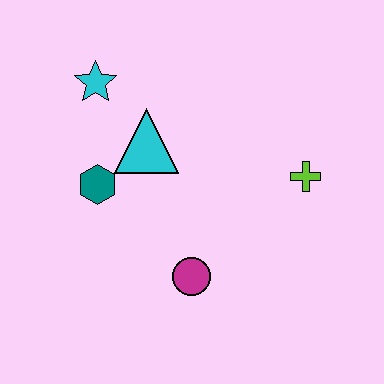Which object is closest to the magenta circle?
The teal hexagon is closest to the magenta circle.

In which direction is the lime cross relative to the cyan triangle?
The lime cross is to the right of the cyan triangle.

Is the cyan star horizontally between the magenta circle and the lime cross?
No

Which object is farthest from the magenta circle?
The cyan star is farthest from the magenta circle.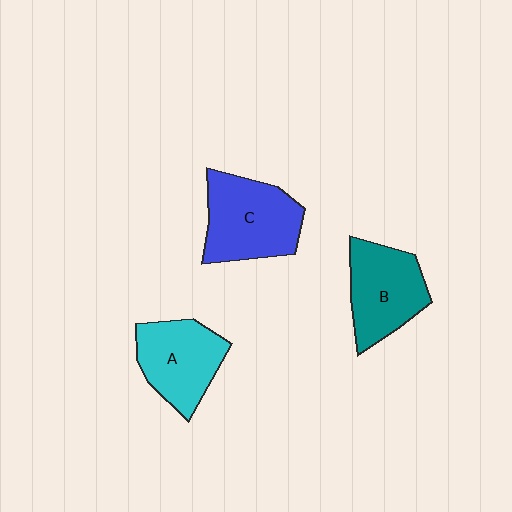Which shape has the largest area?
Shape C (blue).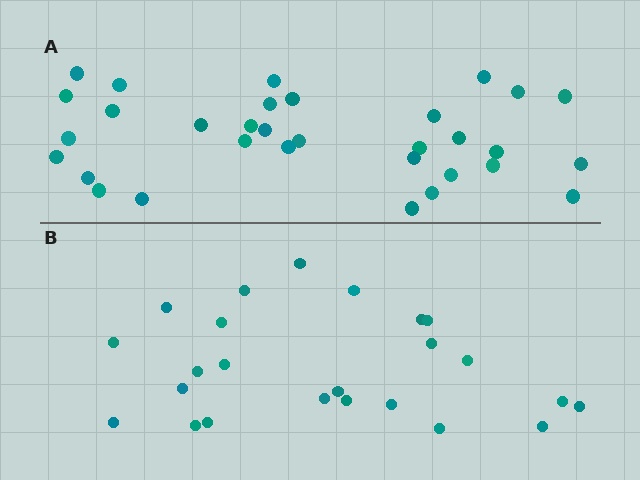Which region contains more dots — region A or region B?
Region A (the top region) has more dots.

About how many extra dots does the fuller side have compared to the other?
Region A has roughly 8 or so more dots than region B.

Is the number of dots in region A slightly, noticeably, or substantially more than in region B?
Region A has noticeably more, but not dramatically so. The ratio is roughly 1.3 to 1.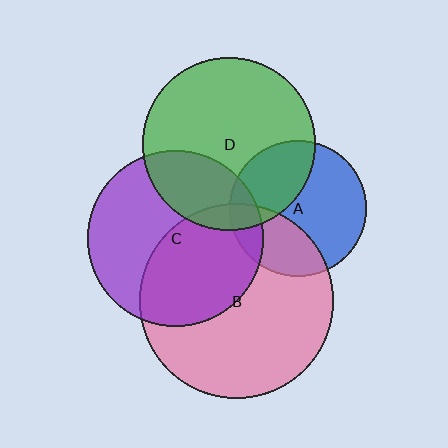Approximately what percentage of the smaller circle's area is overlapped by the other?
Approximately 35%.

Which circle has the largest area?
Circle B (pink).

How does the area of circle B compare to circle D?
Approximately 1.3 times.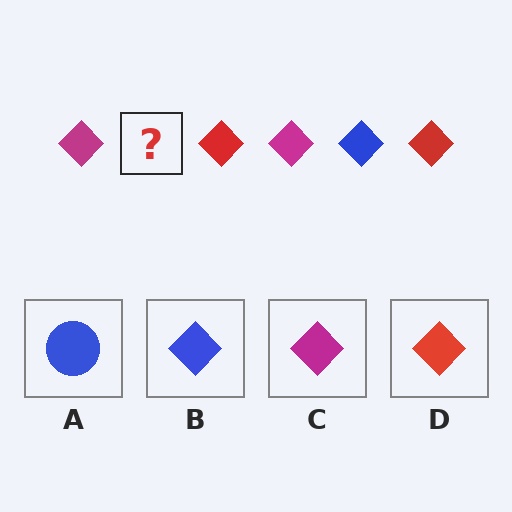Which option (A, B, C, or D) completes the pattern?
B.